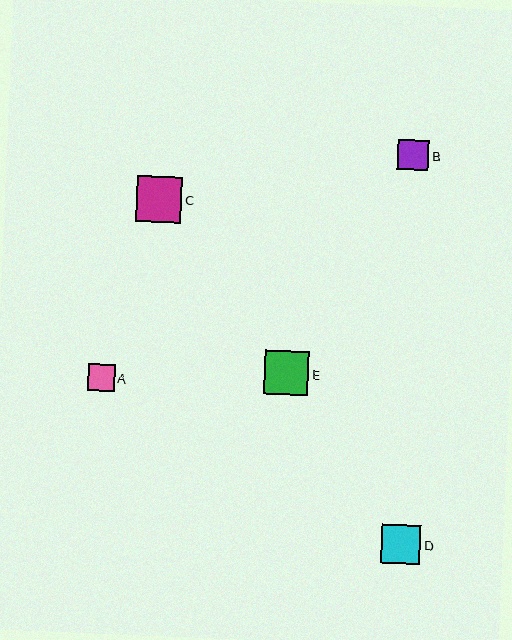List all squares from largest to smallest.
From largest to smallest: C, E, D, B, A.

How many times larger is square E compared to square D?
Square E is approximately 1.1 times the size of square D.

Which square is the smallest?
Square A is the smallest with a size of approximately 27 pixels.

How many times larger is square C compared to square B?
Square C is approximately 1.5 times the size of square B.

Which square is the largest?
Square C is the largest with a size of approximately 46 pixels.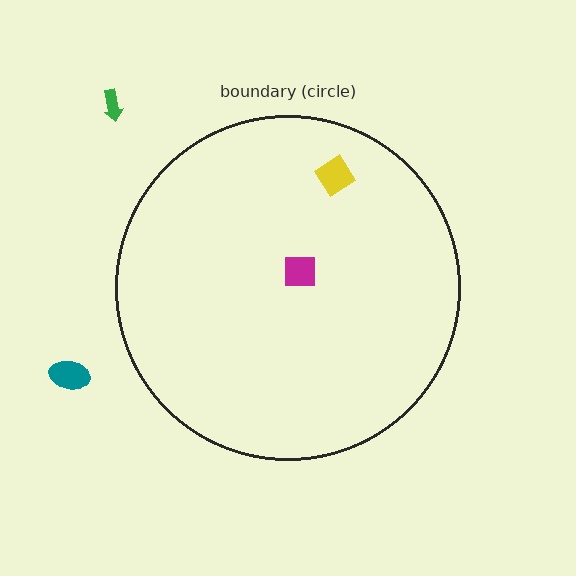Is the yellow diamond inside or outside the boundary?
Inside.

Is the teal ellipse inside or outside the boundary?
Outside.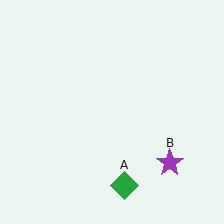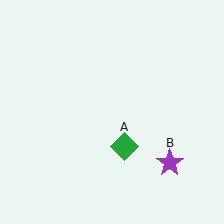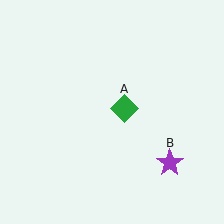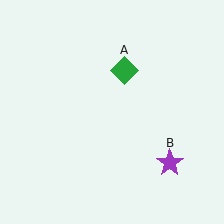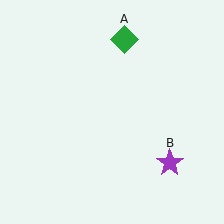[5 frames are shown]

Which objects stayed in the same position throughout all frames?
Purple star (object B) remained stationary.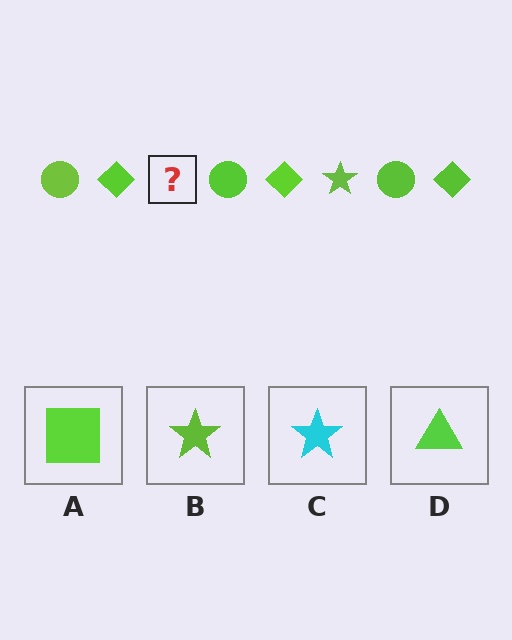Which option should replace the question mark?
Option B.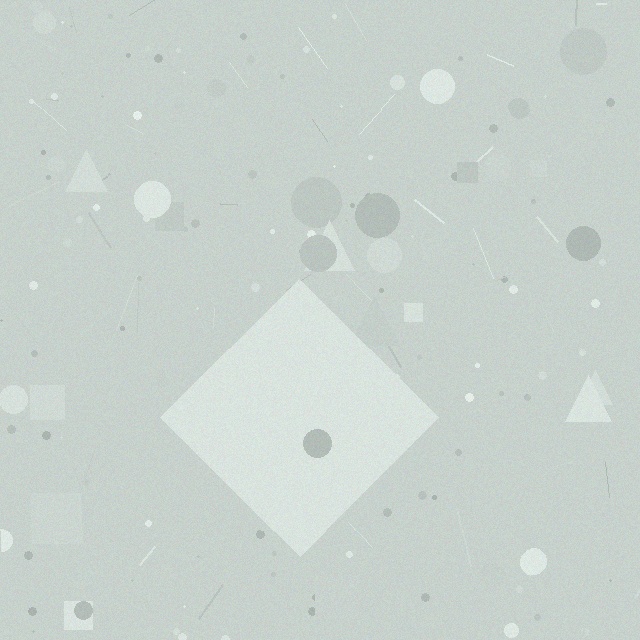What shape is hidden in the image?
A diamond is hidden in the image.